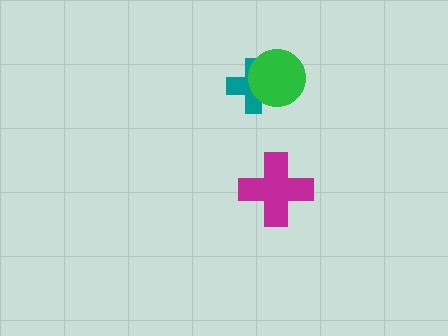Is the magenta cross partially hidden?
No, no other shape covers it.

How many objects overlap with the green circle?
1 object overlaps with the green circle.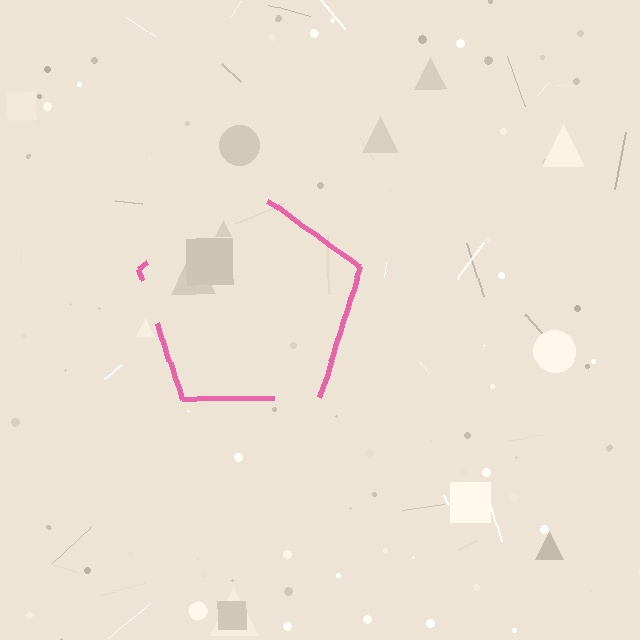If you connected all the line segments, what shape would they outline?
They would outline a pentagon.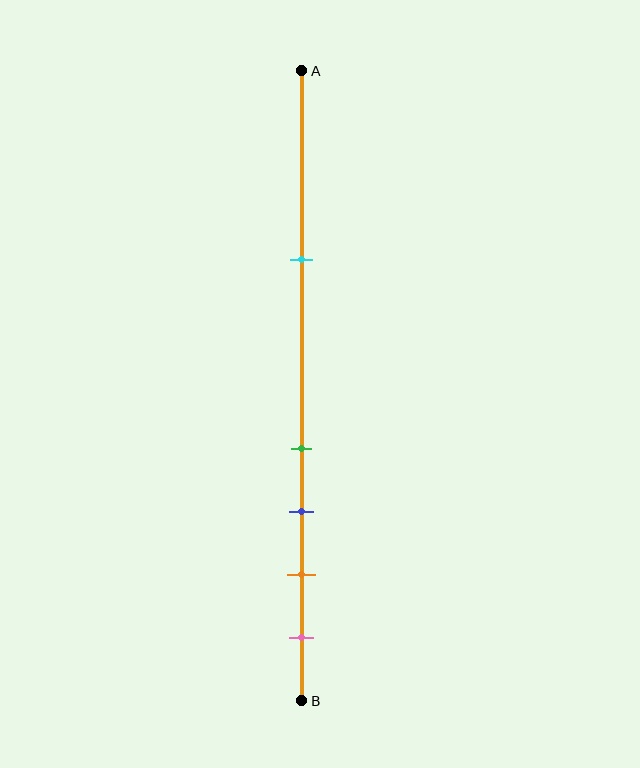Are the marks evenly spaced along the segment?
No, the marks are not evenly spaced.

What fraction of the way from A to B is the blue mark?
The blue mark is approximately 70% (0.7) of the way from A to B.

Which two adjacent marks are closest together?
The green and blue marks are the closest adjacent pair.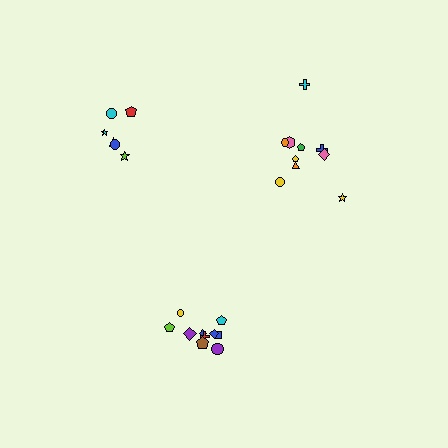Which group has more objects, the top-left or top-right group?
The top-right group.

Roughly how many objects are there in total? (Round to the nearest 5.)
Roughly 25 objects in total.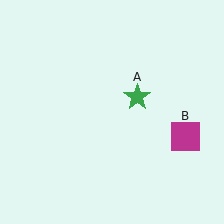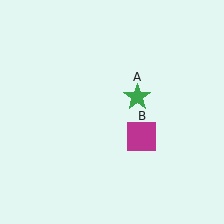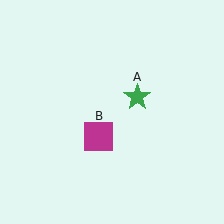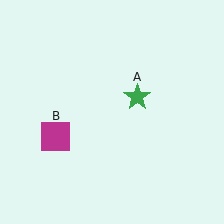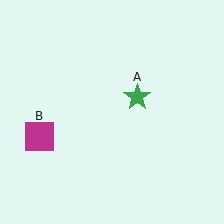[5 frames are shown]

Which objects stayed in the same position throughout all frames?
Green star (object A) remained stationary.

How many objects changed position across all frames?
1 object changed position: magenta square (object B).